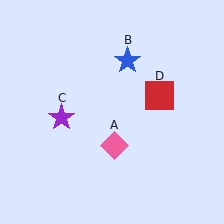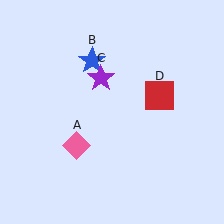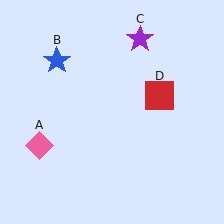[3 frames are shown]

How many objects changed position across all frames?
3 objects changed position: pink diamond (object A), blue star (object B), purple star (object C).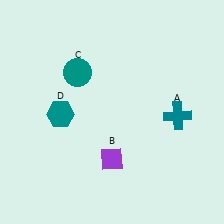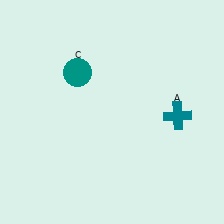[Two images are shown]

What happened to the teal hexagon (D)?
The teal hexagon (D) was removed in Image 2. It was in the bottom-left area of Image 1.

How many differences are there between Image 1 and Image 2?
There are 2 differences between the two images.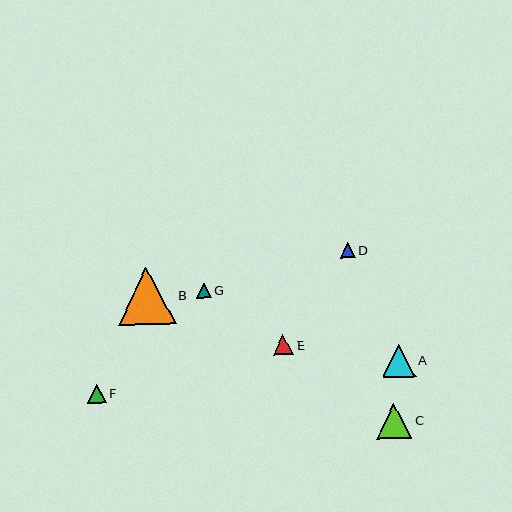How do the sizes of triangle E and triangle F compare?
Triangle E and triangle F are approximately the same size.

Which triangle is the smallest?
Triangle G is the smallest with a size of approximately 15 pixels.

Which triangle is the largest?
Triangle B is the largest with a size of approximately 58 pixels.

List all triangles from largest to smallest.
From largest to smallest: B, C, A, E, F, D, G.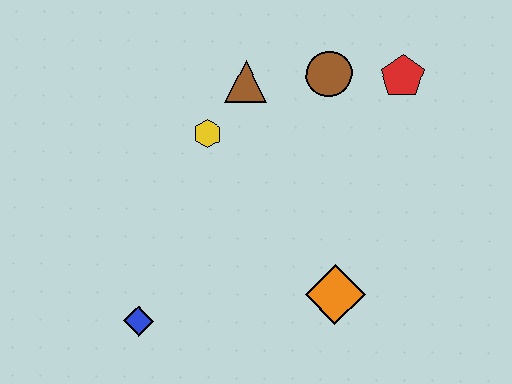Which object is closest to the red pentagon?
The brown circle is closest to the red pentagon.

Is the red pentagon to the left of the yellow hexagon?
No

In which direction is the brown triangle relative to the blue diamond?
The brown triangle is above the blue diamond.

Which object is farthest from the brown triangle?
The blue diamond is farthest from the brown triangle.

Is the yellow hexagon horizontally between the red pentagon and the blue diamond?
Yes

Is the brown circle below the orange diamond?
No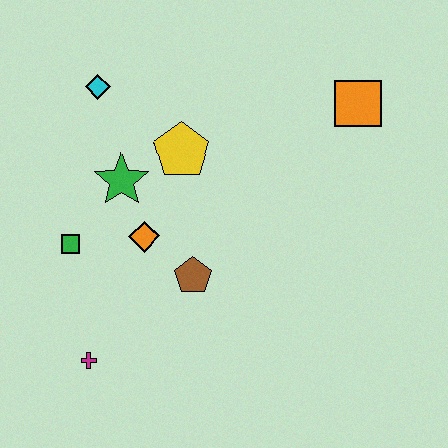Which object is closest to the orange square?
The yellow pentagon is closest to the orange square.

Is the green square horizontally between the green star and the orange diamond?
No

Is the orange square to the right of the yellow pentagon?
Yes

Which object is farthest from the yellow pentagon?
The magenta cross is farthest from the yellow pentagon.